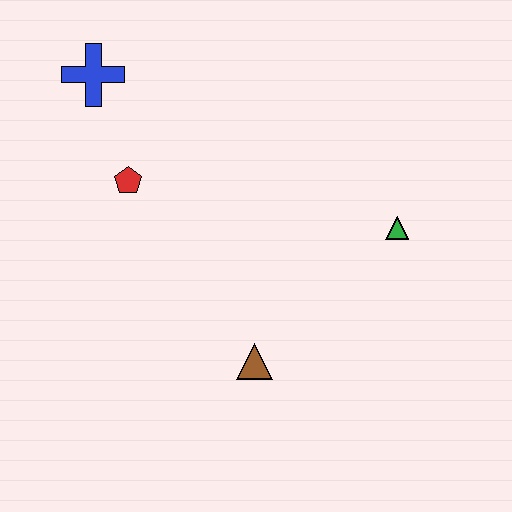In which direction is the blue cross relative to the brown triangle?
The blue cross is above the brown triangle.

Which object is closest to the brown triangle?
The green triangle is closest to the brown triangle.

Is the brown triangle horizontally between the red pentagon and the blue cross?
No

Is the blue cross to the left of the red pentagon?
Yes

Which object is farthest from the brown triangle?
The blue cross is farthest from the brown triangle.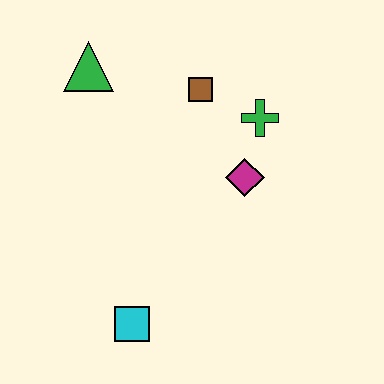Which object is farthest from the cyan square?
The green triangle is farthest from the cyan square.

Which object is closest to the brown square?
The green cross is closest to the brown square.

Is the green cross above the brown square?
No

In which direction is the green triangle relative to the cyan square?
The green triangle is above the cyan square.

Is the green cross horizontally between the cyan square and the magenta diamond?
No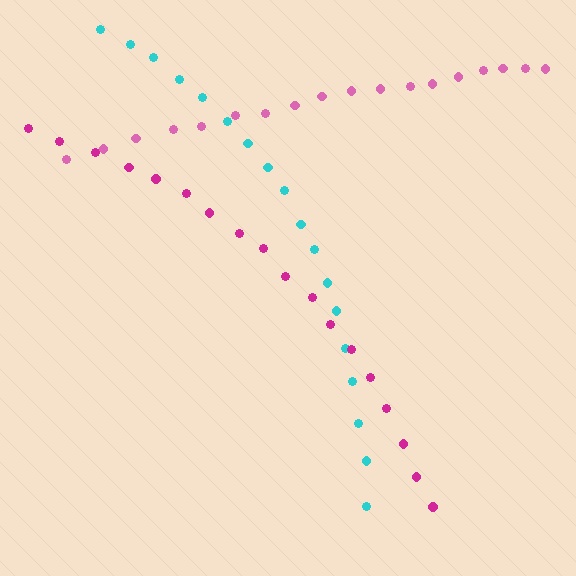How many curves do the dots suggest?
There are 3 distinct paths.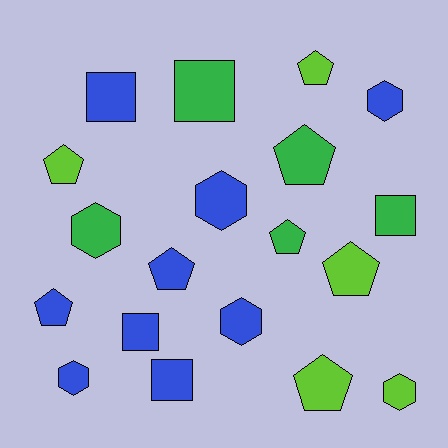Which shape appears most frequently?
Pentagon, with 8 objects.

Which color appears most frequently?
Blue, with 9 objects.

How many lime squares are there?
There are no lime squares.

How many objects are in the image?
There are 19 objects.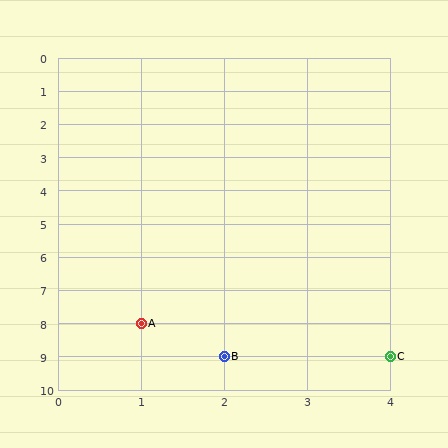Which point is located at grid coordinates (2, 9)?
Point B is at (2, 9).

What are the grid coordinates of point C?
Point C is at grid coordinates (4, 9).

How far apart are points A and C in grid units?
Points A and C are 3 columns and 1 row apart (about 3.2 grid units diagonally).